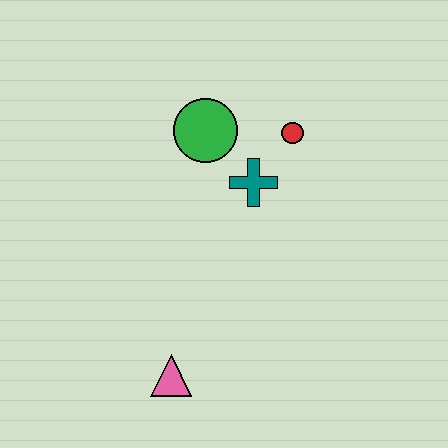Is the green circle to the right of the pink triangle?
Yes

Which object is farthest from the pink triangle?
The red circle is farthest from the pink triangle.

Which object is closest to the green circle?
The teal cross is closest to the green circle.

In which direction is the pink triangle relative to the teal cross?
The pink triangle is below the teal cross.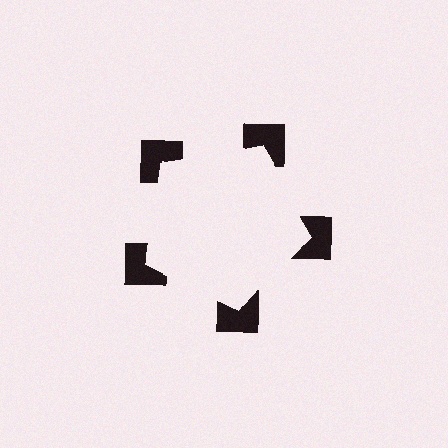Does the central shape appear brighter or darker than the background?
It typically appears slightly brighter than the background, even though no actual brightness change is drawn.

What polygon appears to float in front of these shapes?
An illusory pentagon — its edges are inferred from the aligned wedge cuts in the notched squares, not physically drawn.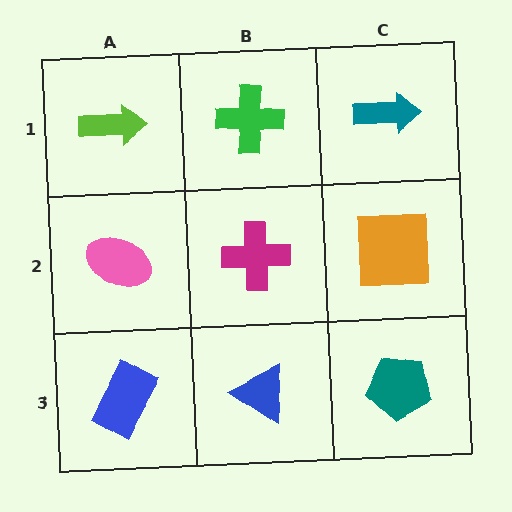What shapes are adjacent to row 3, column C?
An orange square (row 2, column C), a blue triangle (row 3, column B).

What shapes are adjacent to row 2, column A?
A lime arrow (row 1, column A), a blue rectangle (row 3, column A), a magenta cross (row 2, column B).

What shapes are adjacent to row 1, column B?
A magenta cross (row 2, column B), a lime arrow (row 1, column A), a teal arrow (row 1, column C).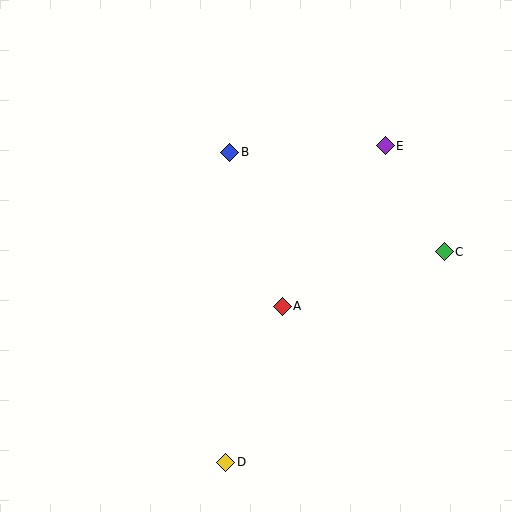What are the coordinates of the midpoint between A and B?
The midpoint between A and B is at (256, 229).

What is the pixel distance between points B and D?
The distance between B and D is 310 pixels.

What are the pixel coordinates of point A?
Point A is at (282, 306).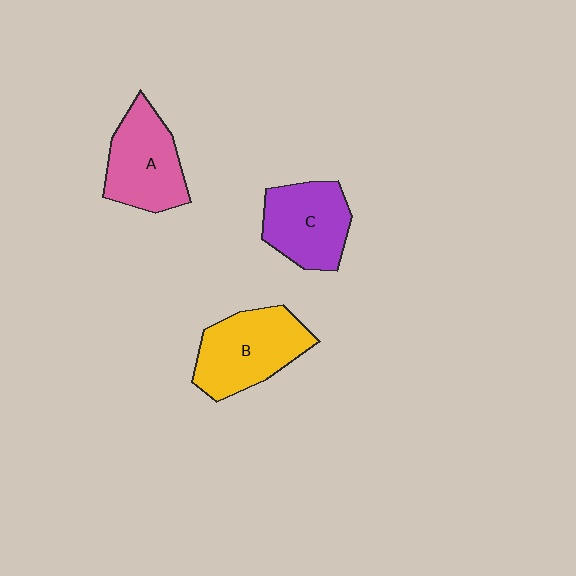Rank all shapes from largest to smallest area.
From largest to smallest: B (yellow), A (pink), C (purple).